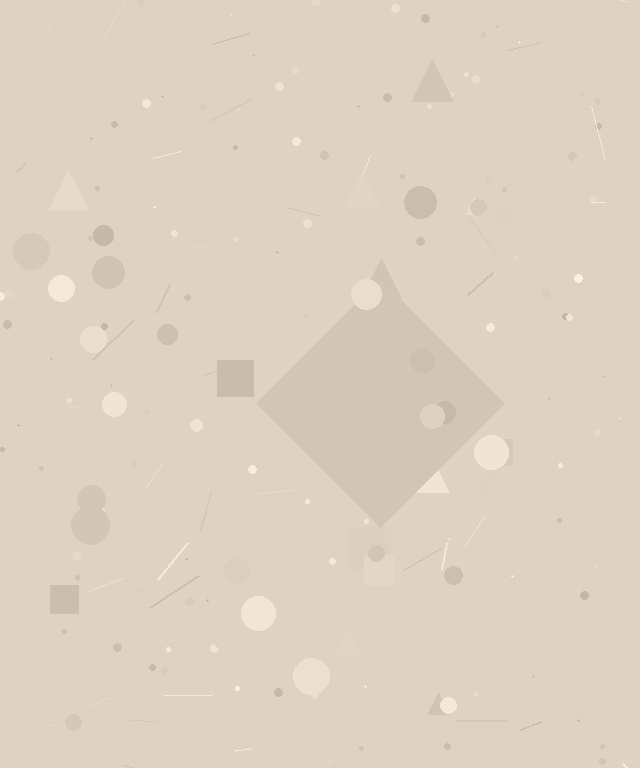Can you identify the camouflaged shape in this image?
The camouflaged shape is a diamond.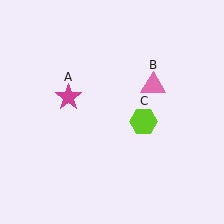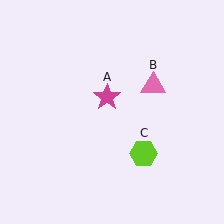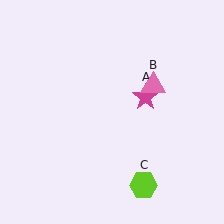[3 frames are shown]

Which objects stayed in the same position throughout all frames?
Pink triangle (object B) remained stationary.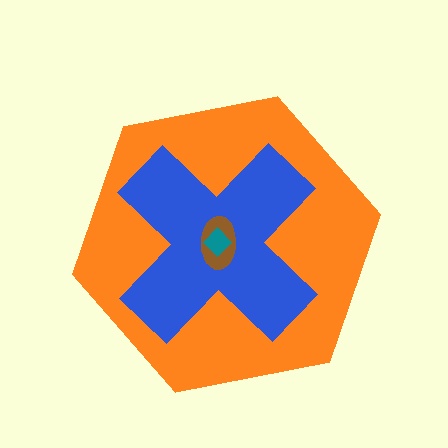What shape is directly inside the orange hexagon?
The blue cross.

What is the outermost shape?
The orange hexagon.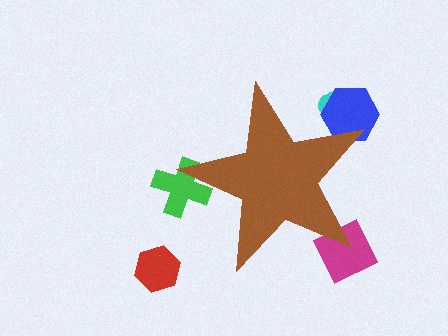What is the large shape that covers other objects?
A brown star.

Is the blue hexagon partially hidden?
Yes, the blue hexagon is partially hidden behind the brown star.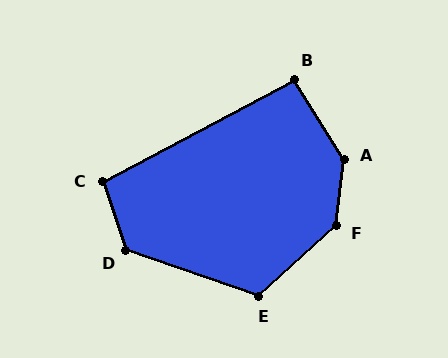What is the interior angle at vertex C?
Approximately 99 degrees (obtuse).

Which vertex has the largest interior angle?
A, at approximately 141 degrees.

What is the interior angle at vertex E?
Approximately 119 degrees (obtuse).